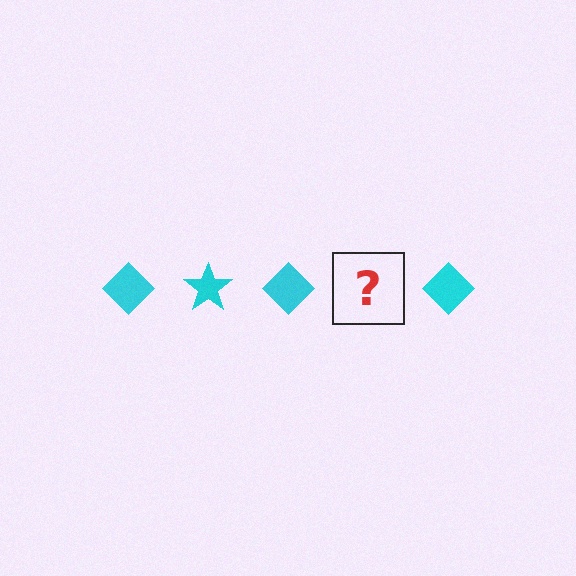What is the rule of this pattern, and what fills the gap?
The rule is that the pattern cycles through diamond, star shapes in cyan. The gap should be filled with a cyan star.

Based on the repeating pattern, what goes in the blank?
The blank should be a cyan star.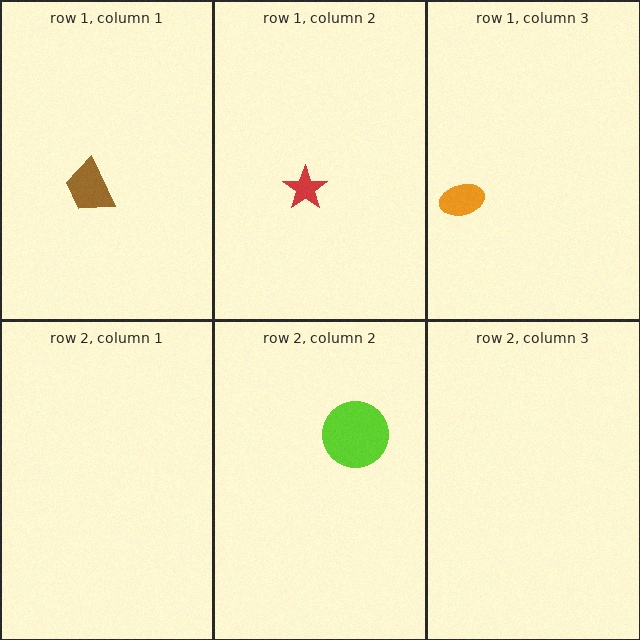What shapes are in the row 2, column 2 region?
The lime circle.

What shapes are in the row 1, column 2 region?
The red star.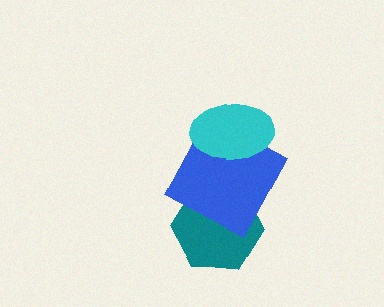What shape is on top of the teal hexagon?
The blue square is on top of the teal hexagon.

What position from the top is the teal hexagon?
The teal hexagon is 3rd from the top.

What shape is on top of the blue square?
The cyan ellipse is on top of the blue square.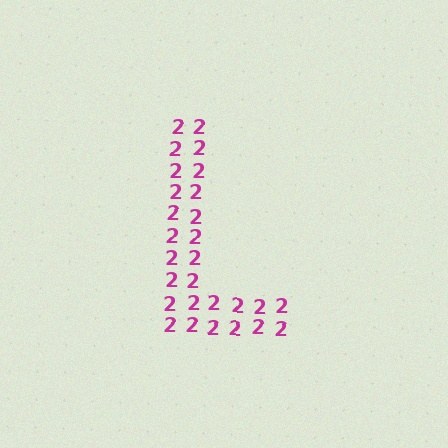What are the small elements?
The small elements are digit 2's.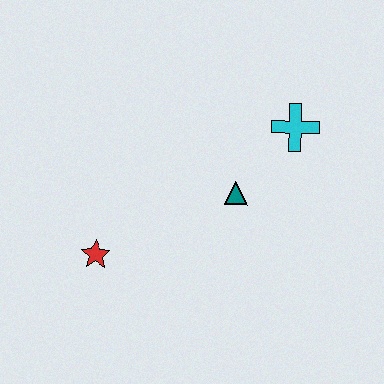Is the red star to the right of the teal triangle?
No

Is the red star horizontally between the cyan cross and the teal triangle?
No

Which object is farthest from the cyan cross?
The red star is farthest from the cyan cross.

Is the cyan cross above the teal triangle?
Yes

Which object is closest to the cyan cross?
The teal triangle is closest to the cyan cross.